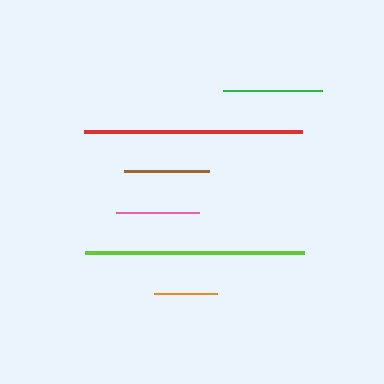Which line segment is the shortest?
The orange line is the shortest at approximately 63 pixels.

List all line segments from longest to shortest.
From longest to shortest: lime, red, green, brown, pink, orange.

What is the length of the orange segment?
The orange segment is approximately 63 pixels long.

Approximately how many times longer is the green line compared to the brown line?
The green line is approximately 1.2 times the length of the brown line.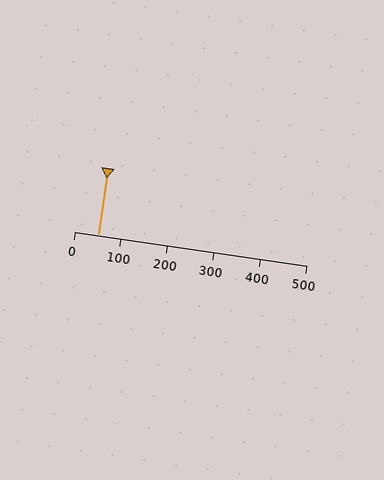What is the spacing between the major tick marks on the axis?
The major ticks are spaced 100 apart.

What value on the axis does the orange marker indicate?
The marker indicates approximately 50.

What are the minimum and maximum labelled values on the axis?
The axis runs from 0 to 500.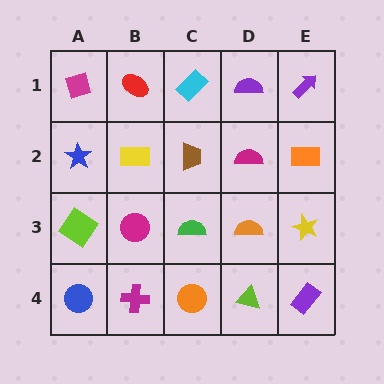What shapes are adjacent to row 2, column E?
A purple arrow (row 1, column E), a yellow star (row 3, column E), a magenta semicircle (row 2, column D).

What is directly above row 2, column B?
A red ellipse.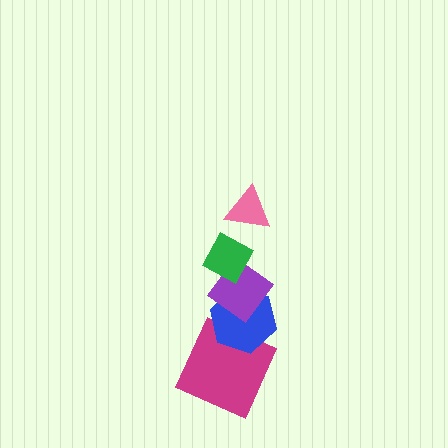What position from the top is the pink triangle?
The pink triangle is 1st from the top.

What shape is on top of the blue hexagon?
The purple diamond is on top of the blue hexagon.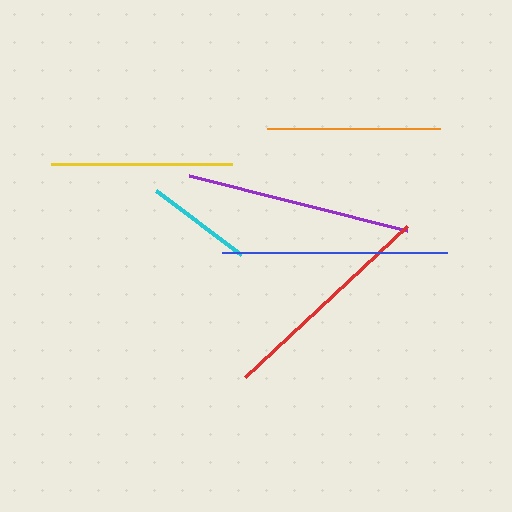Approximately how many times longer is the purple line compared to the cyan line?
The purple line is approximately 2.1 times the length of the cyan line.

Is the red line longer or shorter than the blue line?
The blue line is longer than the red line.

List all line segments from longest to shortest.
From longest to shortest: blue, purple, red, yellow, orange, cyan.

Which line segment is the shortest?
The cyan line is the shortest at approximately 106 pixels.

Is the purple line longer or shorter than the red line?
The purple line is longer than the red line.